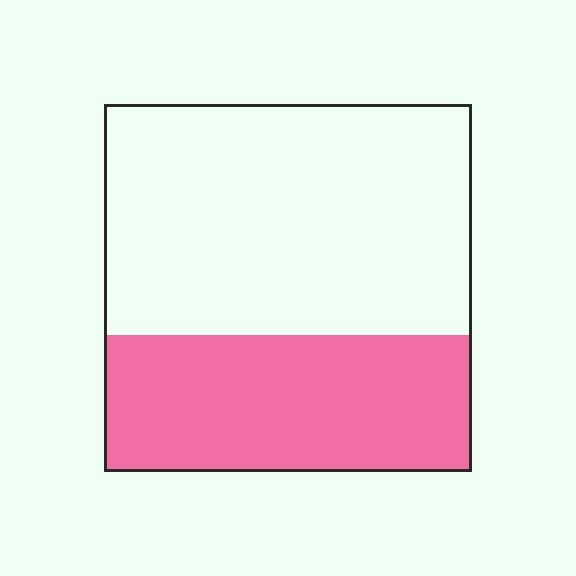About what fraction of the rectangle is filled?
About three eighths (3/8).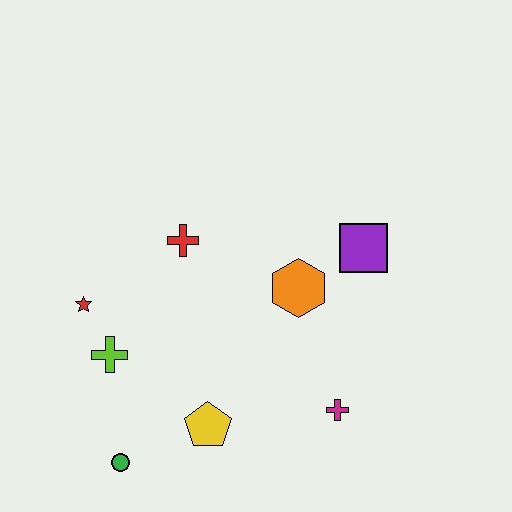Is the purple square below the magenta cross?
No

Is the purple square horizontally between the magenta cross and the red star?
No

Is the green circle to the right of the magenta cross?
No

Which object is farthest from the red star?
The purple square is farthest from the red star.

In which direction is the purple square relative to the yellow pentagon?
The purple square is above the yellow pentagon.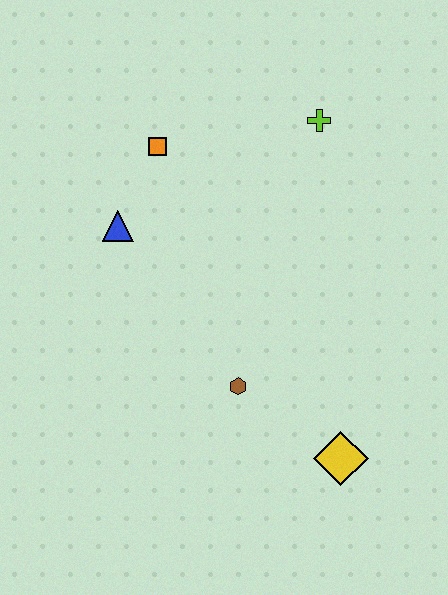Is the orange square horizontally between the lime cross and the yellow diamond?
No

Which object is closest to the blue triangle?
The orange square is closest to the blue triangle.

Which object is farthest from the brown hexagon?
The lime cross is farthest from the brown hexagon.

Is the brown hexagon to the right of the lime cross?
No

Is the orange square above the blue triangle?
Yes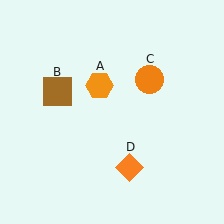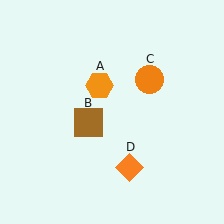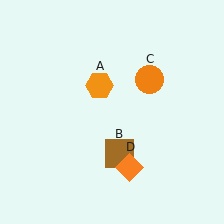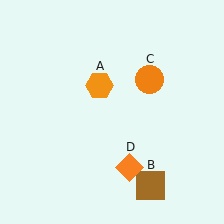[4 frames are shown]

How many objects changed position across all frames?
1 object changed position: brown square (object B).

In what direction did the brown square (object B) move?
The brown square (object B) moved down and to the right.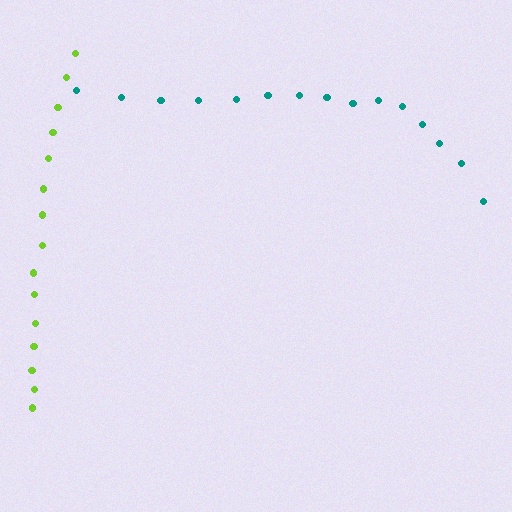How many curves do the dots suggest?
There are 2 distinct paths.